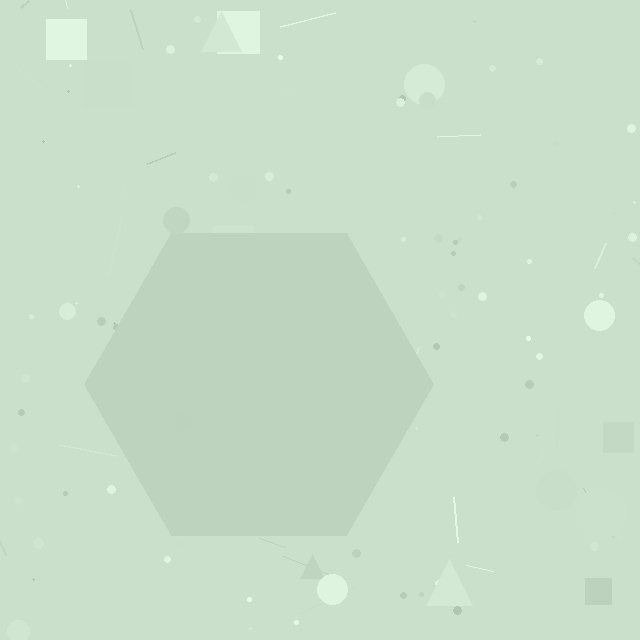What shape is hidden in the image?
A hexagon is hidden in the image.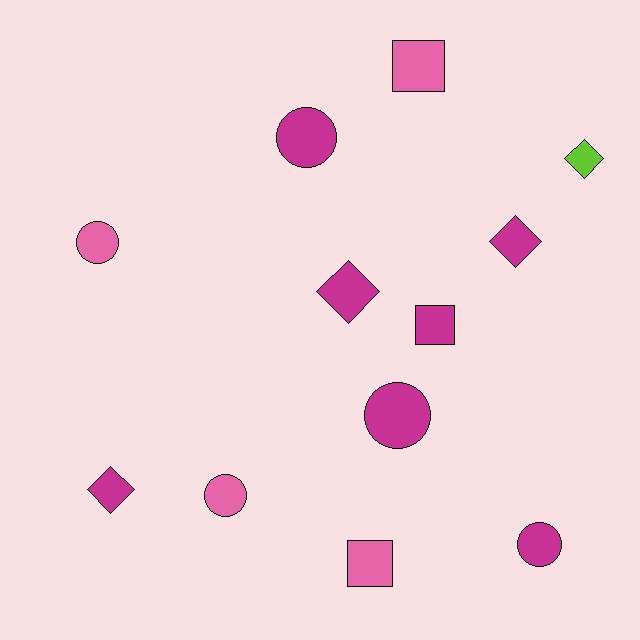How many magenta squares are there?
There is 1 magenta square.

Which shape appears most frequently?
Circle, with 5 objects.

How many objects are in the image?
There are 12 objects.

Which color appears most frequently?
Magenta, with 7 objects.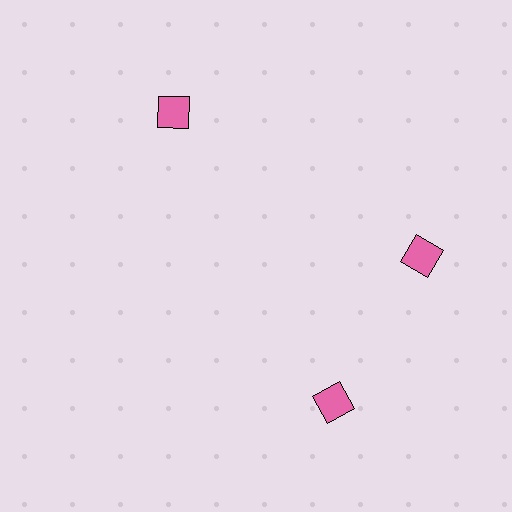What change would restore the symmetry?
The symmetry would be restored by rotating it back into even spacing with its neighbors so that all 3 diamonds sit at equal angles and equal distance from the center.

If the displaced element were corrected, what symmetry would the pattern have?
It would have 3-fold rotational symmetry — the pattern would map onto itself every 120 degrees.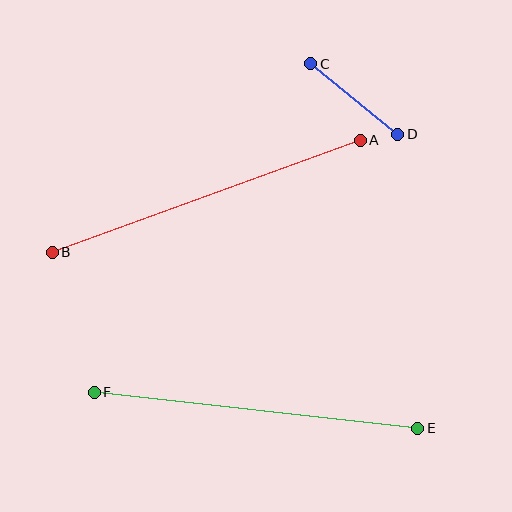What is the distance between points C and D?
The distance is approximately 112 pixels.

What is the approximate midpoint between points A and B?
The midpoint is at approximately (206, 196) pixels.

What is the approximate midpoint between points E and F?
The midpoint is at approximately (256, 410) pixels.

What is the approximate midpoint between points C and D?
The midpoint is at approximately (354, 99) pixels.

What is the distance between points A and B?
The distance is approximately 328 pixels.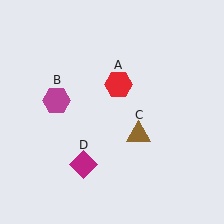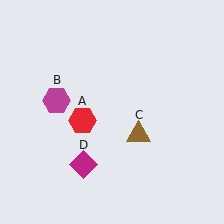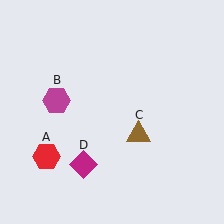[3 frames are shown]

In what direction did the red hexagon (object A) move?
The red hexagon (object A) moved down and to the left.